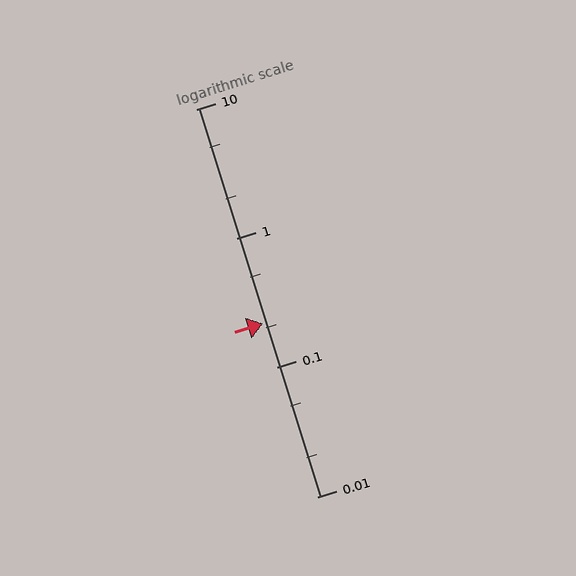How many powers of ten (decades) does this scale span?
The scale spans 3 decades, from 0.01 to 10.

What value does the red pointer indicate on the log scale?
The pointer indicates approximately 0.22.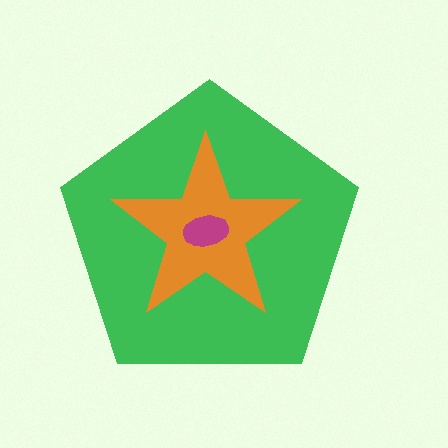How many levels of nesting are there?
3.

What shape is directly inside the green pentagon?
The orange star.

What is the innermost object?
The magenta ellipse.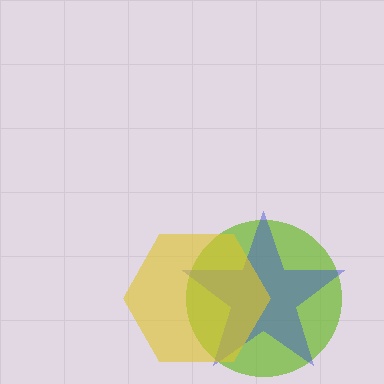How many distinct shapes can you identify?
There are 3 distinct shapes: a lime circle, a blue star, a yellow hexagon.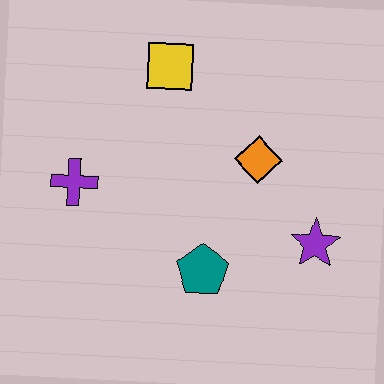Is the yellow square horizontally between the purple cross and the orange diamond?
Yes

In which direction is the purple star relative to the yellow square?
The purple star is below the yellow square.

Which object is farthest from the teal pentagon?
The yellow square is farthest from the teal pentagon.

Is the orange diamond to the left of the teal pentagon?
No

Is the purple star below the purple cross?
Yes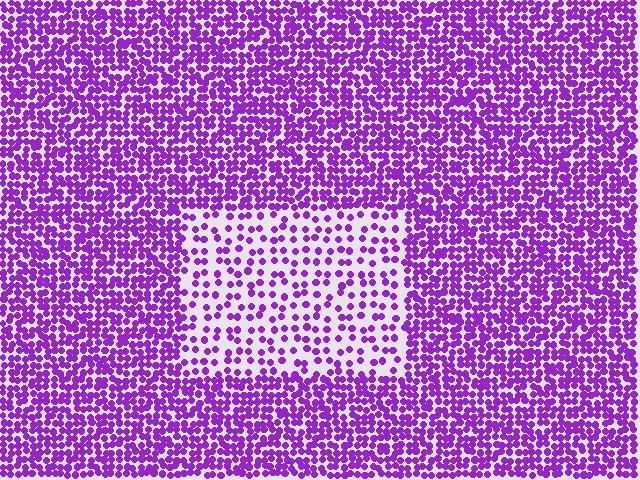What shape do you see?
I see a rectangle.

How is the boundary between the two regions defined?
The boundary is defined by a change in element density (approximately 2.4x ratio). All elements are the same color, size, and shape.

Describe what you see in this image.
The image contains small purple elements arranged at two different densities. A rectangle-shaped region is visible where the elements are less densely packed than the surrounding area.